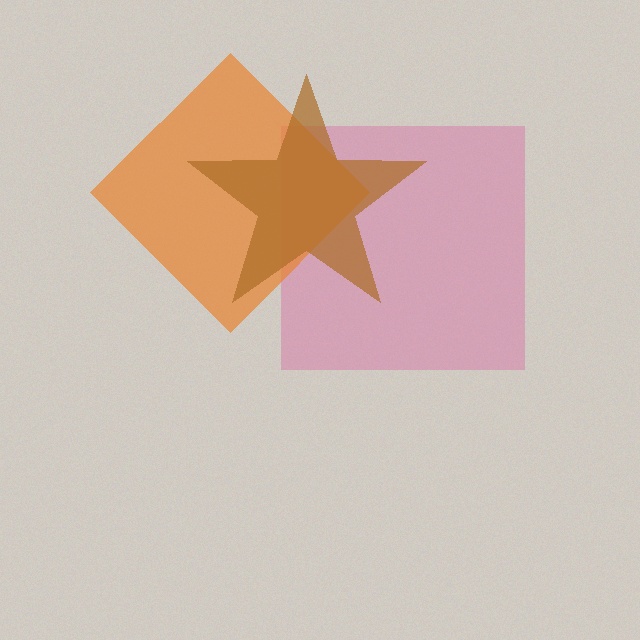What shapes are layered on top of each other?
The layered shapes are: a pink square, an orange diamond, a brown star.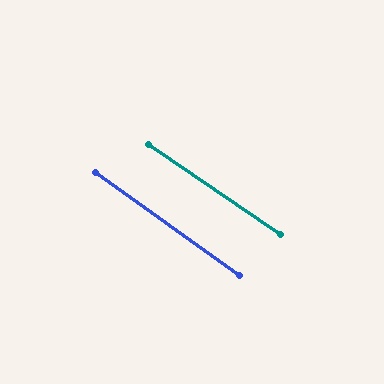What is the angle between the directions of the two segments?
Approximately 1 degree.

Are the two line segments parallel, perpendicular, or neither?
Parallel — their directions differ by only 1.5°.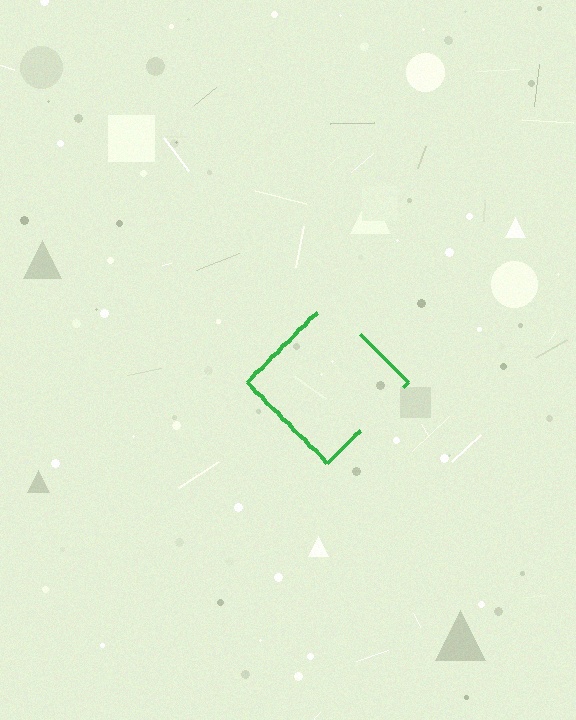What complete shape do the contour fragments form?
The contour fragments form a diamond.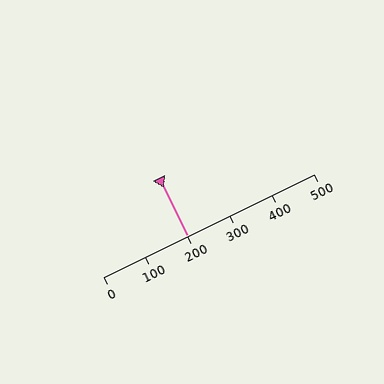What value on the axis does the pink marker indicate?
The marker indicates approximately 200.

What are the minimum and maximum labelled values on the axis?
The axis runs from 0 to 500.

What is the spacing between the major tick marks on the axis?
The major ticks are spaced 100 apart.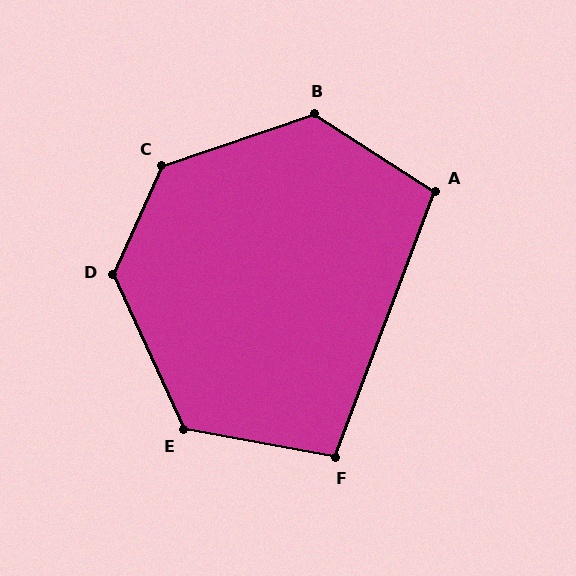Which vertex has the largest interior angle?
C, at approximately 133 degrees.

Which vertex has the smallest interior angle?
F, at approximately 100 degrees.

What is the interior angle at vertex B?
Approximately 129 degrees (obtuse).